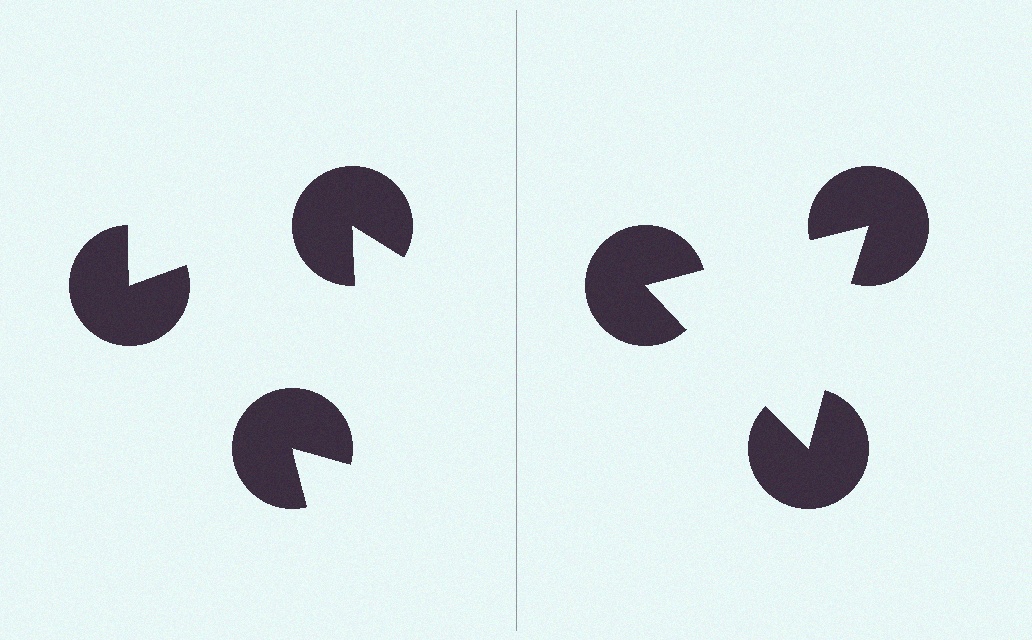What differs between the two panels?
The pac-man discs are positioned identically on both sides; only the wedge orientations differ. On the right they align to a triangle; on the left they are misaligned.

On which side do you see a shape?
An illusory triangle appears on the right side. On the left side the wedge cuts are rotated, so no coherent shape forms.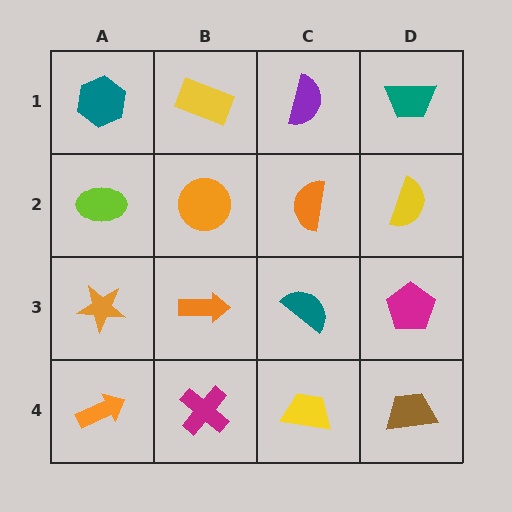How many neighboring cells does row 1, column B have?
3.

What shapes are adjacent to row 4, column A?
An orange star (row 3, column A), a magenta cross (row 4, column B).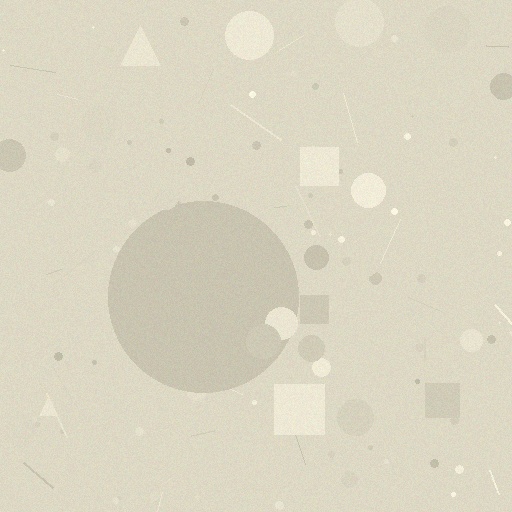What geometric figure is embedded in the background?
A circle is embedded in the background.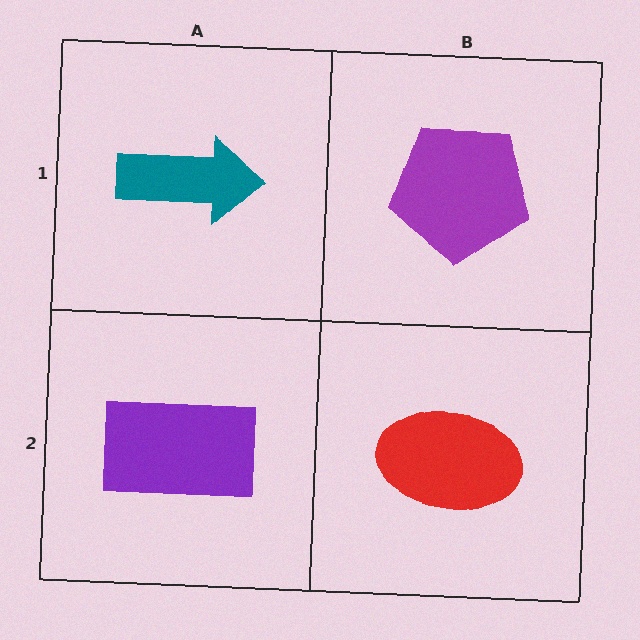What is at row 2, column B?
A red ellipse.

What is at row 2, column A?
A purple rectangle.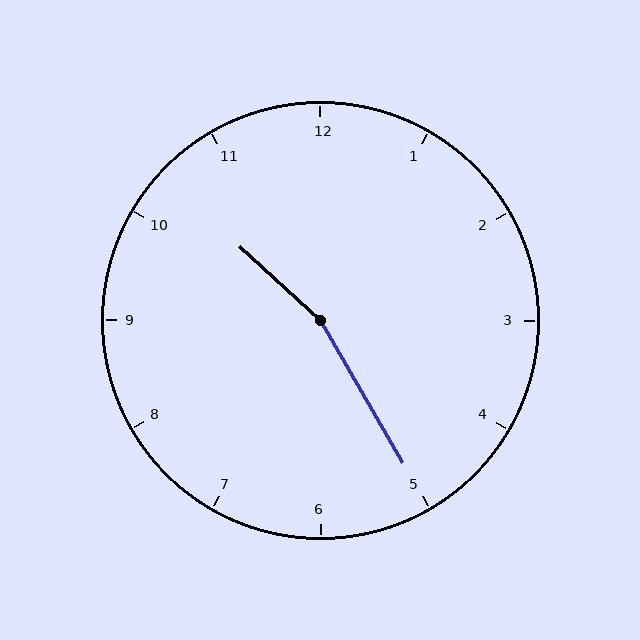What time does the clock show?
10:25.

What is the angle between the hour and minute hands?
Approximately 162 degrees.